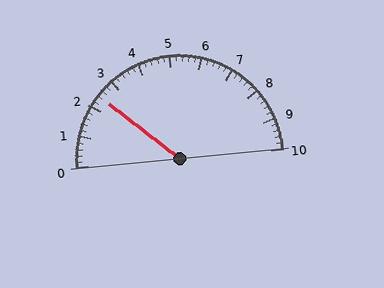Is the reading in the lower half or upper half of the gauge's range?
The reading is in the lower half of the range (0 to 10).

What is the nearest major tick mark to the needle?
The nearest major tick mark is 2.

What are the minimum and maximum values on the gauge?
The gauge ranges from 0 to 10.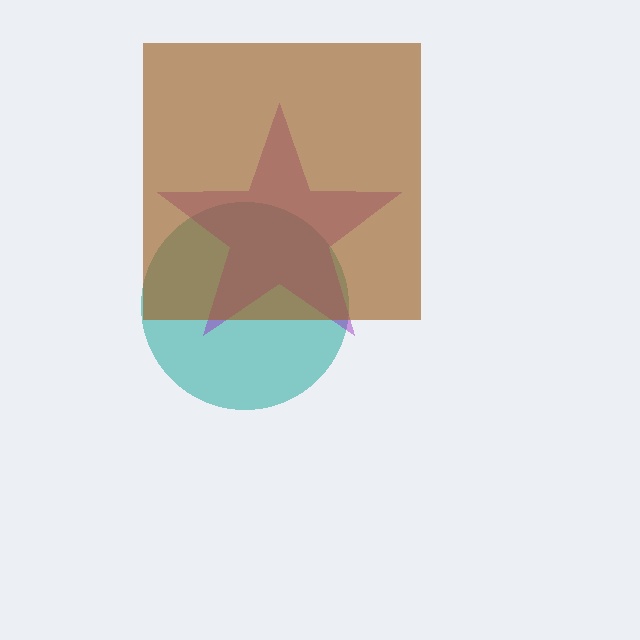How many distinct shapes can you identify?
There are 3 distinct shapes: a teal circle, a purple star, a brown square.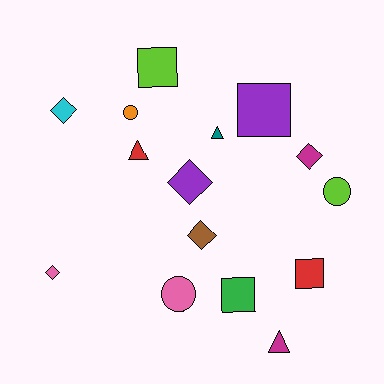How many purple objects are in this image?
There are 2 purple objects.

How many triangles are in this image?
There are 3 triangles.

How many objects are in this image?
There are 15 objects.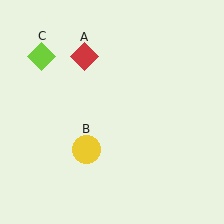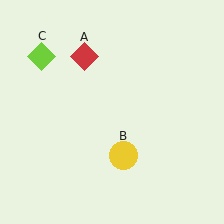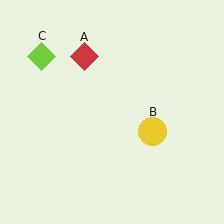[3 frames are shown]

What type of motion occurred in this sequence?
The yellow circle (object B) rotated counterclockwise around the center of the scene.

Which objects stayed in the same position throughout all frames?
Red diamond (object A) and lime diamond (object C) remained stationary.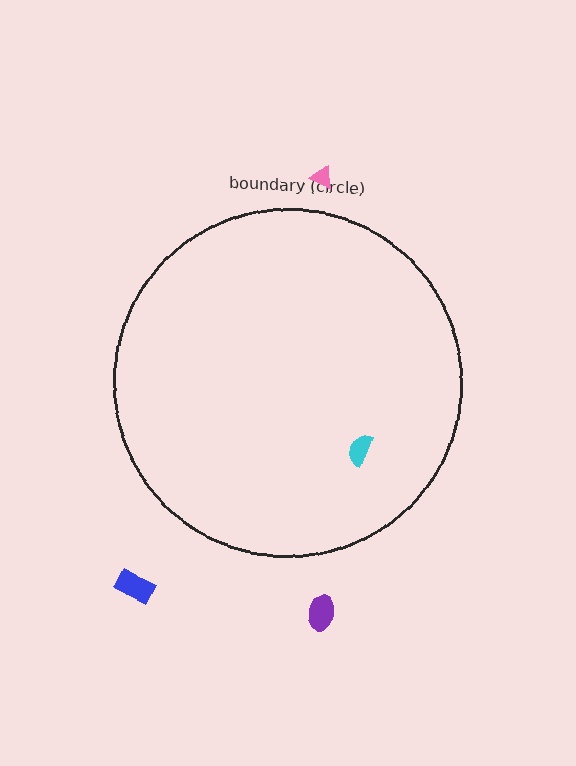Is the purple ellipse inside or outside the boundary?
Outside.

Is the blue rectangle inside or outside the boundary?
Outside.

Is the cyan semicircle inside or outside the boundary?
Inside.